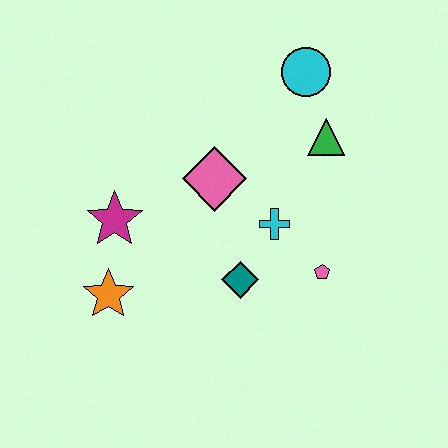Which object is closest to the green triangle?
The cyan circle is closest to the green triangle.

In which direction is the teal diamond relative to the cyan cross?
The teal diamond is below the cyan cross.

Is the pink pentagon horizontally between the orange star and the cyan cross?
No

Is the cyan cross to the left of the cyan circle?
Yes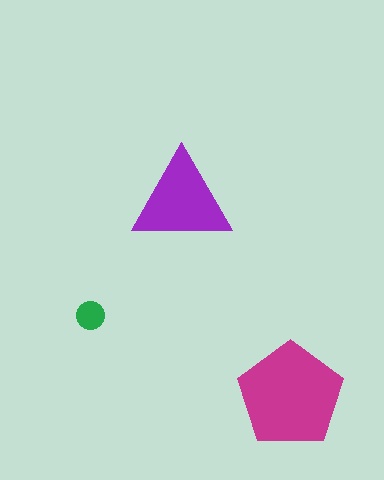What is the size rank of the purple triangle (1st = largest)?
2nd.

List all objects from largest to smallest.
The magenta pentagon, the purple triangle, the green circle.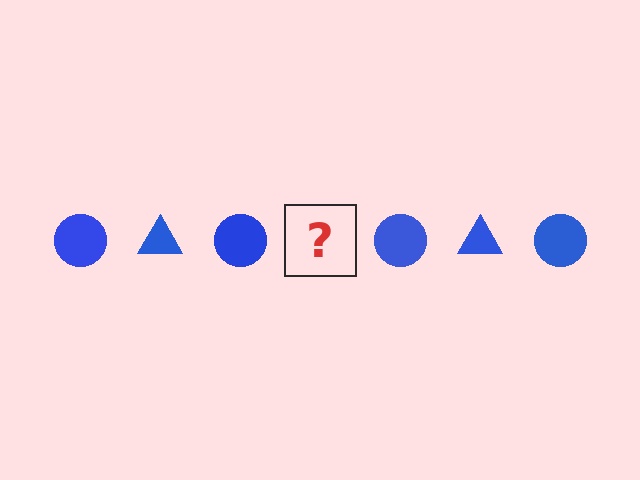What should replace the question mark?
The question mark should be replaced with a blue triangle.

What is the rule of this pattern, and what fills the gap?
The rule is that the pattern cycles through circle, triangle shapes in blue. The gap should be filled with a blue triangle.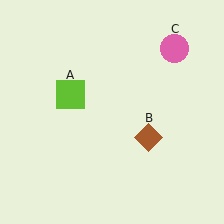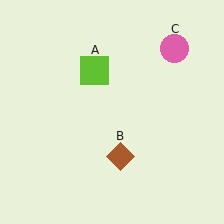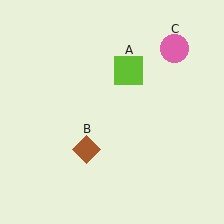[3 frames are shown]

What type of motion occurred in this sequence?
The lime square (object A), brown diamond (object B) rotated clockwise around the center of the scene.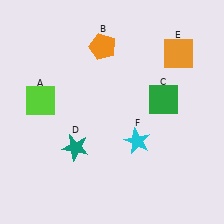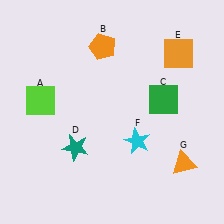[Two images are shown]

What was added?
An orange triangle (G) was added in Image 2.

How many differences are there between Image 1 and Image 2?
There is 1 difference between the two images.